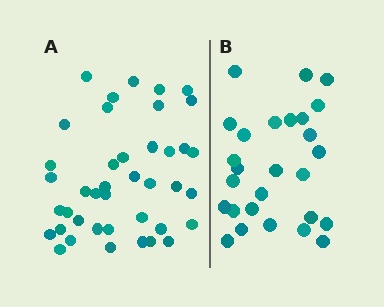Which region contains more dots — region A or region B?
Region A (the left region) has more dots.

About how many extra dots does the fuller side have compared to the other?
Region A has approximately 15 more dots than region B.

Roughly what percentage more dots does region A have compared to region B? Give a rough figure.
About 50% more.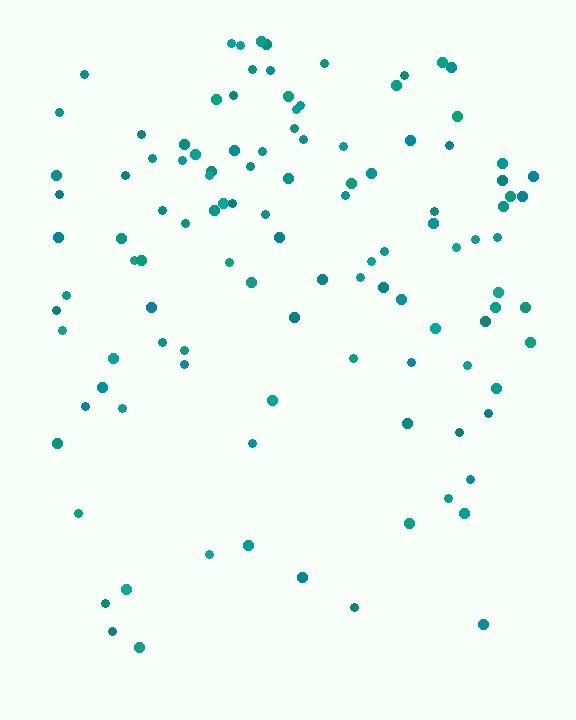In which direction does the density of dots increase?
From bottom to top, with the top side densest.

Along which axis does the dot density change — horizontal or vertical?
Vertical.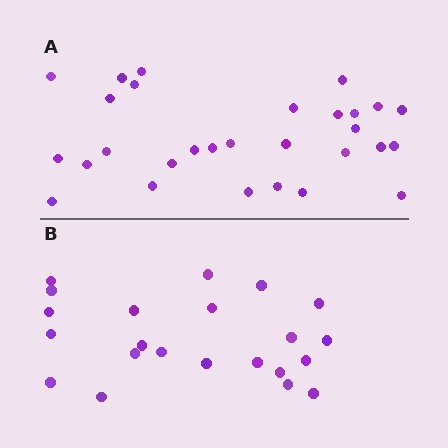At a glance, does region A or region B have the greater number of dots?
Region A (the top region) has more dots.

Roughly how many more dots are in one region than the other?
Region A has roughly 8 or so more dots than region B.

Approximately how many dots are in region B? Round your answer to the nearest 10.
About 20 dots. (The exact count is 22, which rounds to 20.)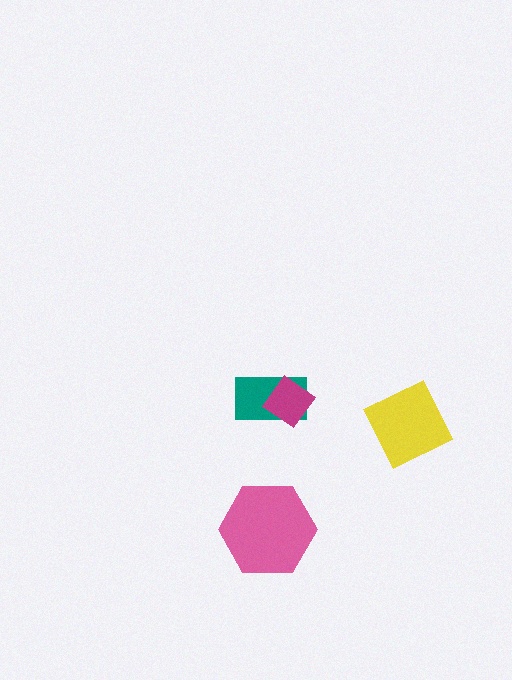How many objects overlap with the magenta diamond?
1 object overlaps with the magenta diamond.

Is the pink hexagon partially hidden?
No, no other shape covers it.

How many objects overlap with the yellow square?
0 objects overlap with the yellow square.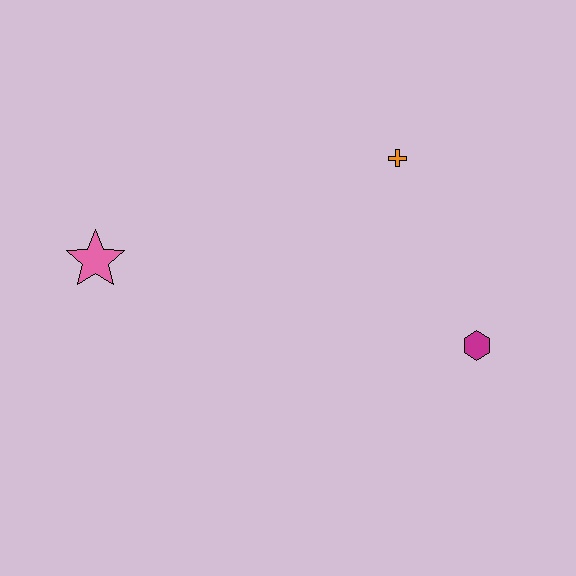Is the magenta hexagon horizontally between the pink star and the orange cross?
No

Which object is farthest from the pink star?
The magenta hexagon is farthest from the pink star.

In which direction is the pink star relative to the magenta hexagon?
The pink star is to the left of the magenta hexagon.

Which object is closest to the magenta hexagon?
The orange cross is closest to the magenta hexagon.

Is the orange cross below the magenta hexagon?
No